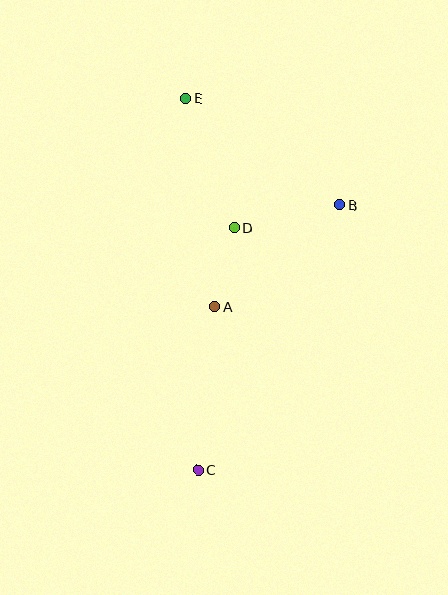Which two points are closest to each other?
Points A and D are closest to each other.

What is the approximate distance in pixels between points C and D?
The distance between C and D is approximately 245 pixels.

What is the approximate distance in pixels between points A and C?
The distance between A and C is approximately 164 pixels.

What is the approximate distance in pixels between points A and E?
The distance between A and E is approximately 210 pixels.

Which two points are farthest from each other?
Points C and E are farthest from each other.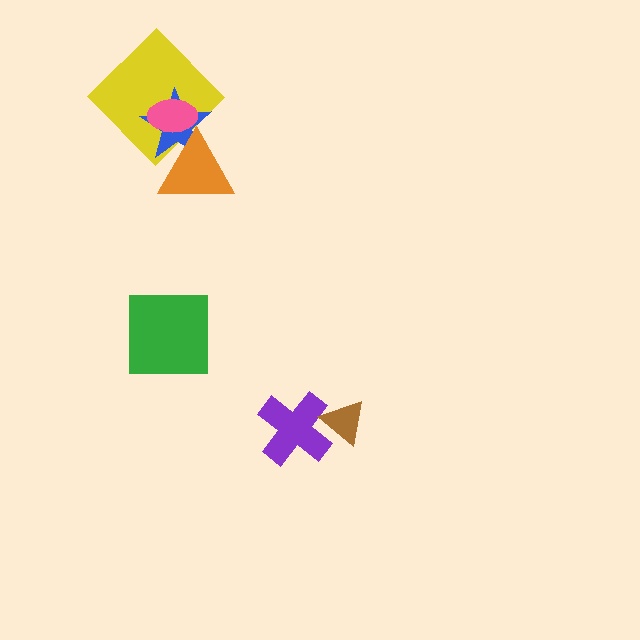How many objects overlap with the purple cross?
1 object overlaps with the purple cross.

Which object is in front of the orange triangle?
The pink ellipse is in front of the orange triangle.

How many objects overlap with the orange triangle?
2 objects overlap with the orange triangle.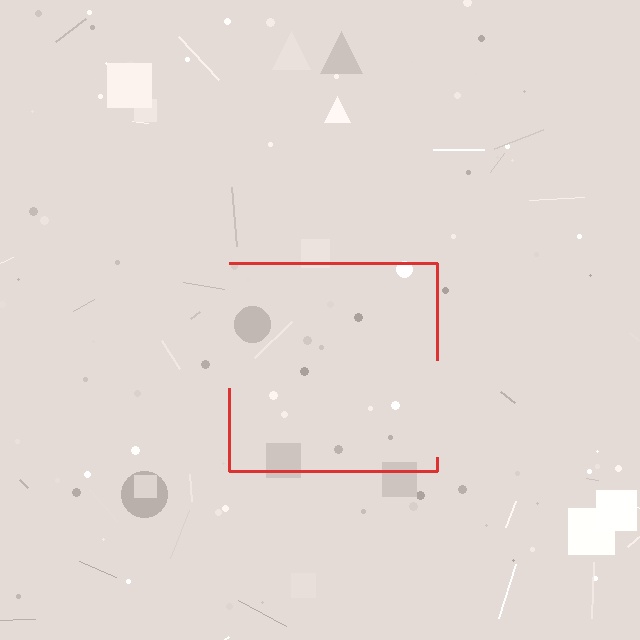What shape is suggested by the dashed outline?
The dashed outline suggests a square.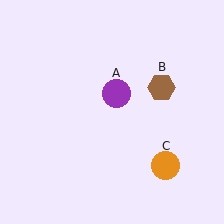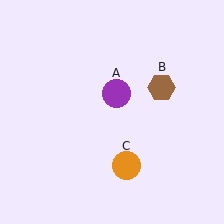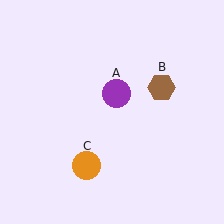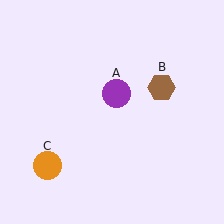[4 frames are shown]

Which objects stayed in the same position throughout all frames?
Purple circle (object A) and brown hexagon (object B) remained stationary.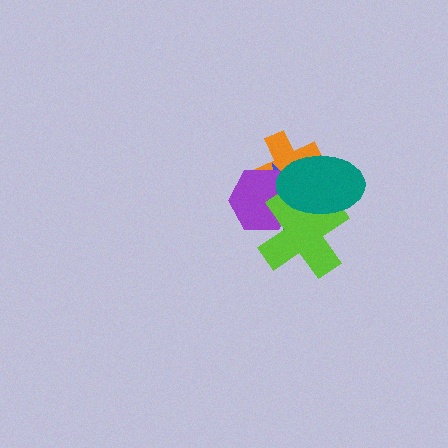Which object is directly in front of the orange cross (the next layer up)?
The blue star is directly in front of the orange cross.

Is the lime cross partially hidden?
Yes, it is partially covered by another shape.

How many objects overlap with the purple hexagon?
4 objects overlap with the purple hexagon.